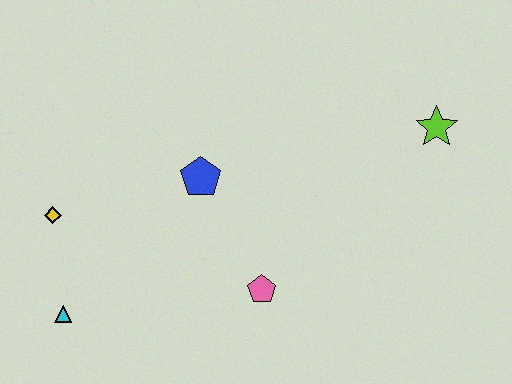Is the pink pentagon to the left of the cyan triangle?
No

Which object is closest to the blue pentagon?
The pink pentagon is closest to the blue pentagon.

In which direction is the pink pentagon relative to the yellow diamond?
The pink pentagon is to the right of the yellow diamond.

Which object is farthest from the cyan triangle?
The lime star is farthest from the cyan triangle.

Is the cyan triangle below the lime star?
Yes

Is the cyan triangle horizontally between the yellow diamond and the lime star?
Yes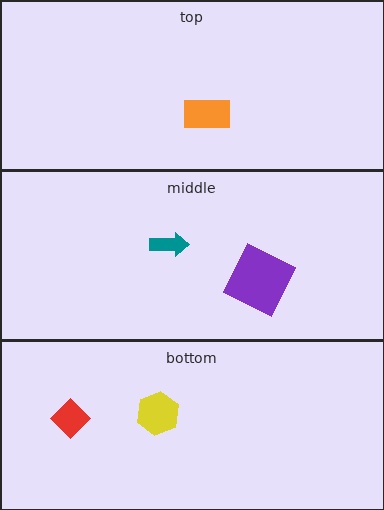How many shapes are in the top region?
1.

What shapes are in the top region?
The orange rectangle.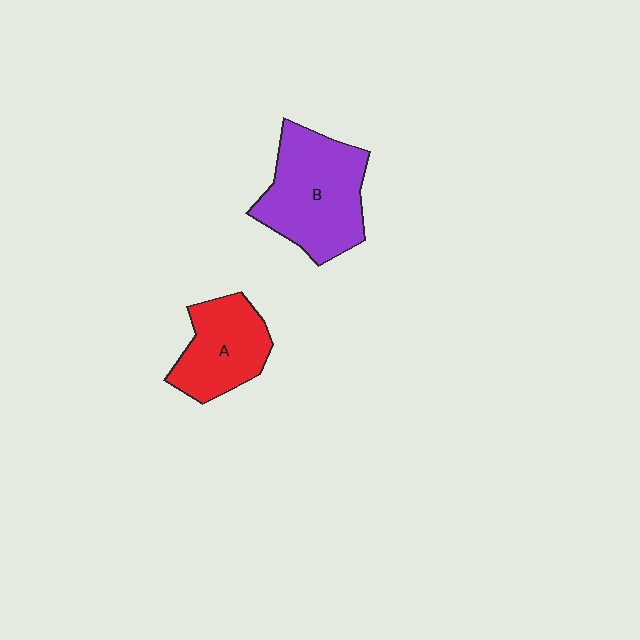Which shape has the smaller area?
Shape A (red).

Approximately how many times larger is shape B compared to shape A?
Approximately 1.5 times.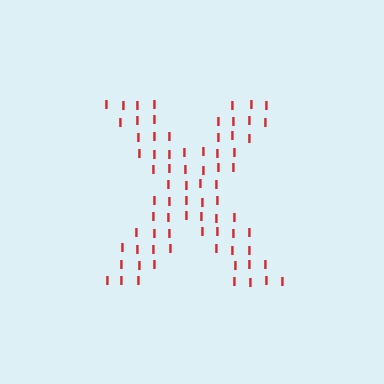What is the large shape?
The large shape is the letter X.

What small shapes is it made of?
It is made of small letter I's.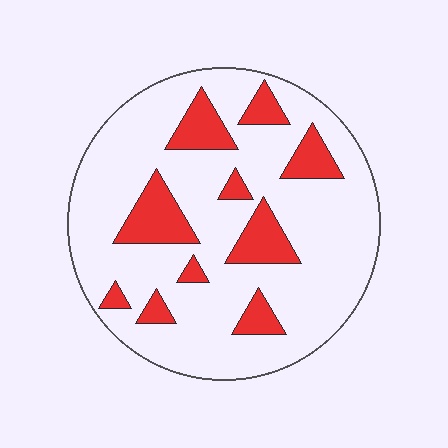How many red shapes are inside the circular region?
10.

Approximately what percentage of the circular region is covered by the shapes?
Approximately 20%.